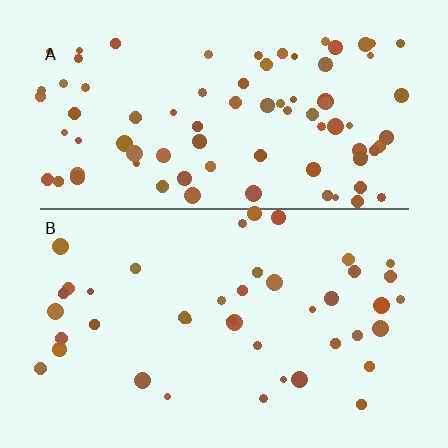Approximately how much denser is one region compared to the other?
Approximately 2.0× — region A over region B.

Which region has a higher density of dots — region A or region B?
A (the top).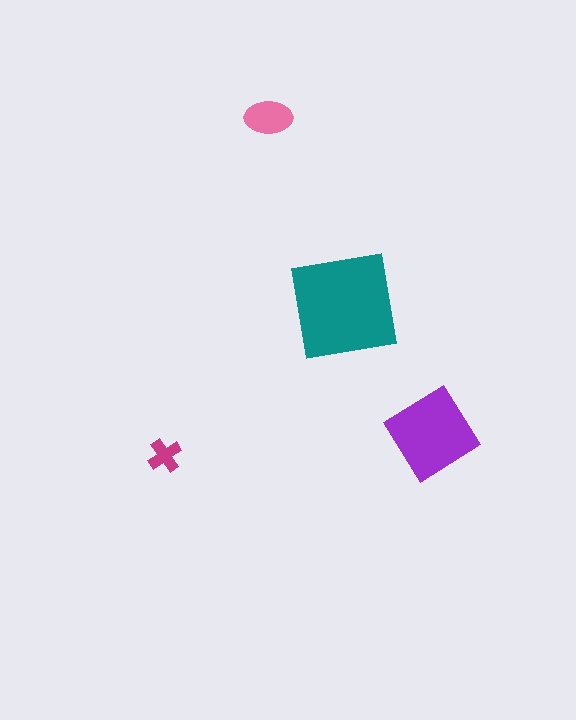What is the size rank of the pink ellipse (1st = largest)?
3rd.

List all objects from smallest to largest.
The magenta cross, the pink ellipse, the purple diamond, the teal square.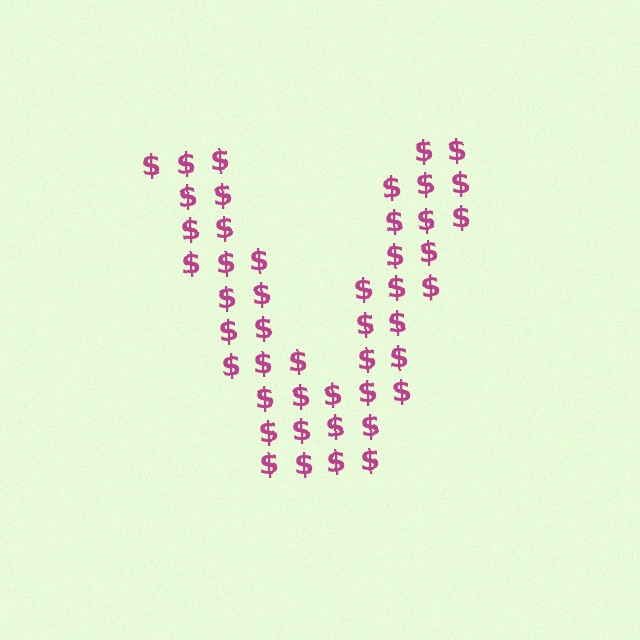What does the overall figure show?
The overall figure shows the letter V.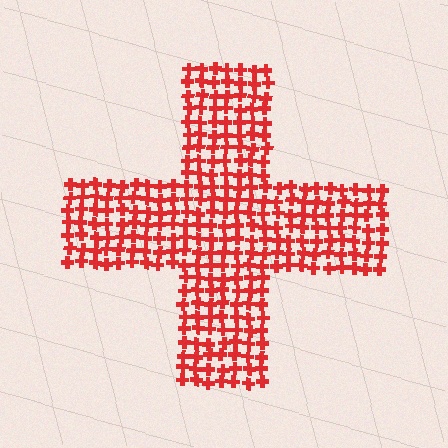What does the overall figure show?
The overall figure shows a cross.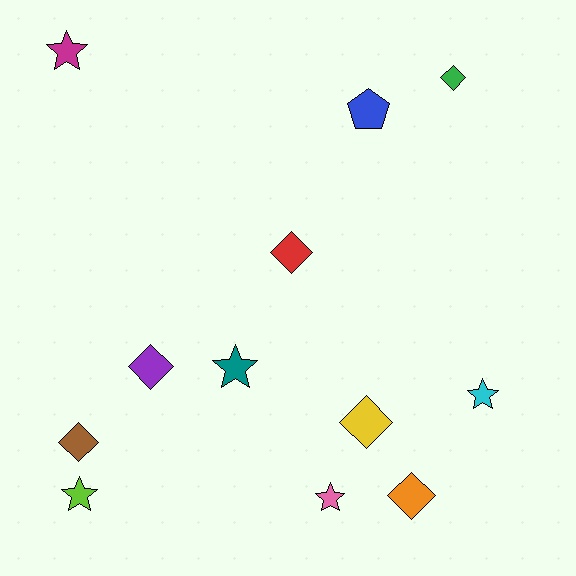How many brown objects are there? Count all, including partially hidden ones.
There is 1 brown object.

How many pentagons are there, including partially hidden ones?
There is 1 pentagon.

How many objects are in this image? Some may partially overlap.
There are 12 objects.